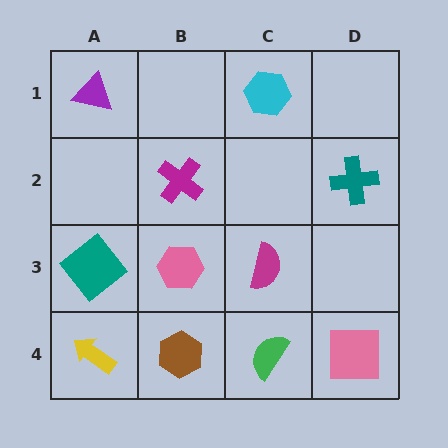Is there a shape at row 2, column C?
No, that cell is empty.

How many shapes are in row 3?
3 shapes.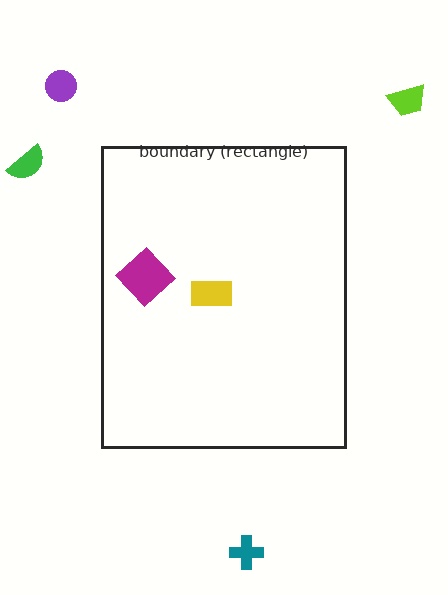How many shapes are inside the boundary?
2 inside, 4 outside.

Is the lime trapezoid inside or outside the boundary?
Outside.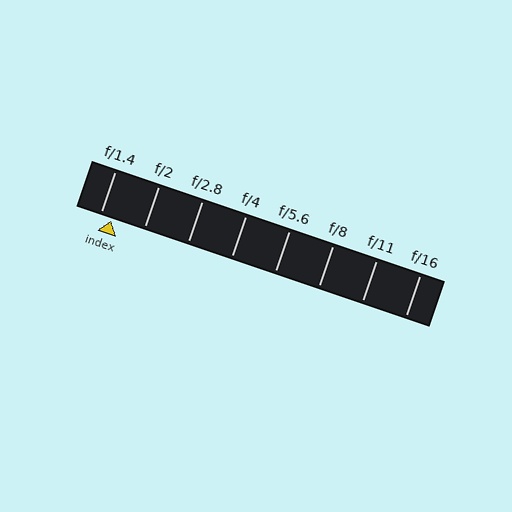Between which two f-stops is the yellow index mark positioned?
The index mark is between f/1.4 and f/2.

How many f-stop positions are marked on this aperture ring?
There are 8 f-stop positions marked.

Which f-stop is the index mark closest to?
The index mark is closest to f/1.4.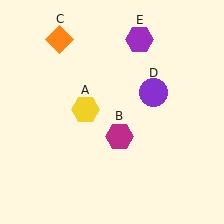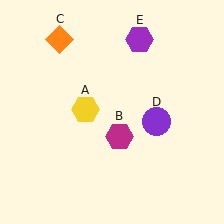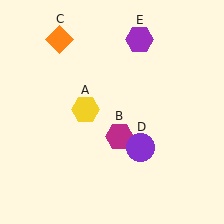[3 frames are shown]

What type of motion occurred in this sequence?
The purple circle (object D) rotated clockwise around the center of the scene.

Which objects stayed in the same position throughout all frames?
Yellow hexagon (object A) and magenta hexagon (object B) and orange diamond (object C) and purple hexagon (object E) remained stationary.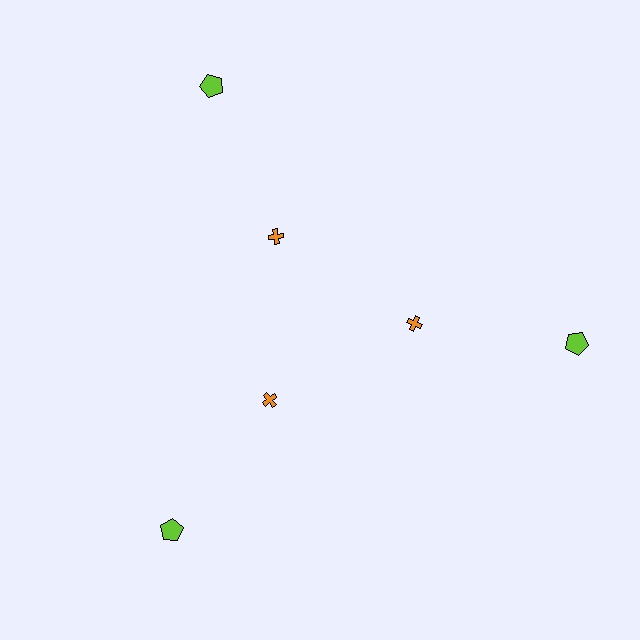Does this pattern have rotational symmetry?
Yes, this pattern has 3-fold rotational symmetry. It looks the same after rotating 120 degrees around the center.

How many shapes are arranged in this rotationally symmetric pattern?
There are 6 shapes, arranged in 3 groups of 2.